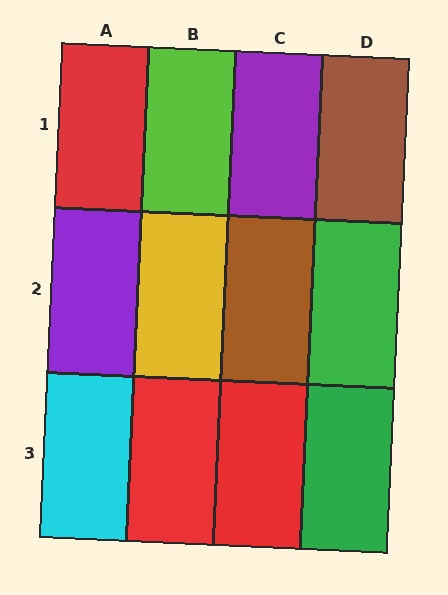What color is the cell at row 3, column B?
Red.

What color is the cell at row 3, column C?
Red.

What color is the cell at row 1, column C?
Purple.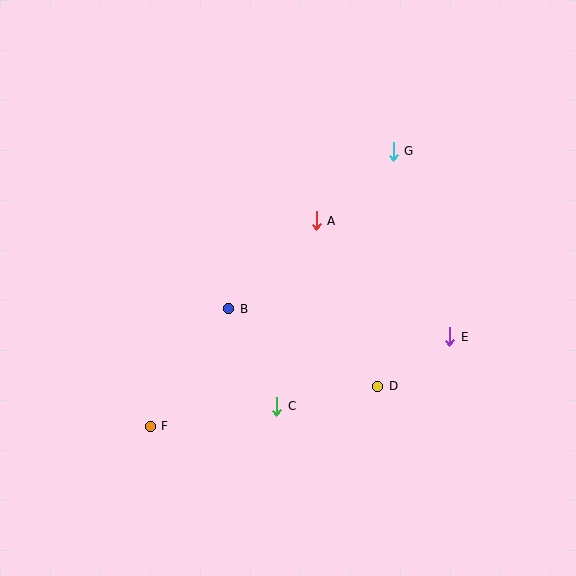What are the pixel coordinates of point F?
Point F is at (150, 426).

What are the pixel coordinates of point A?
Point A is at (316, 221).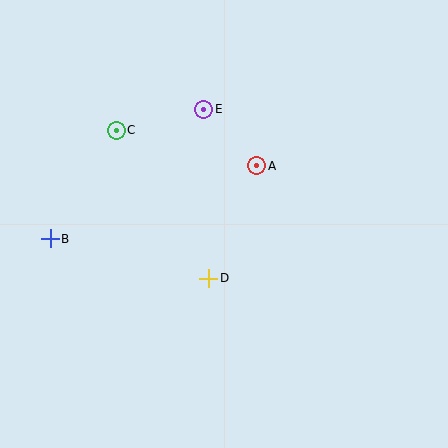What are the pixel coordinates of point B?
Point B is at (50, 239).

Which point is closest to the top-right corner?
Point A is closest to the top-right corner.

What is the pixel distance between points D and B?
The distance between D and B is 163 pixels.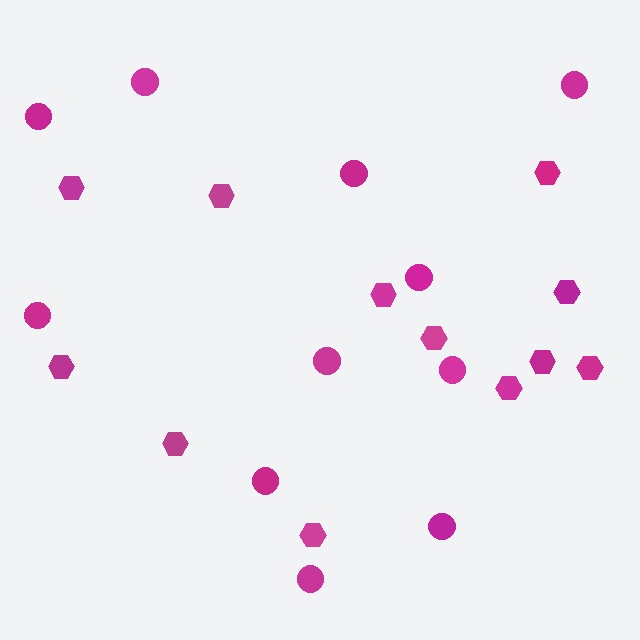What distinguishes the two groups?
There are 2 groups: one group of circles (11) and one group of hexagons (12).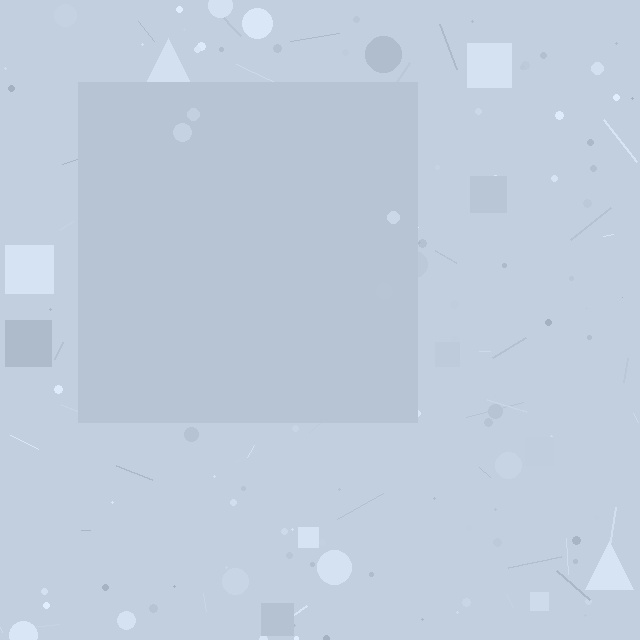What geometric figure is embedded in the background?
A square is embedded in the background.